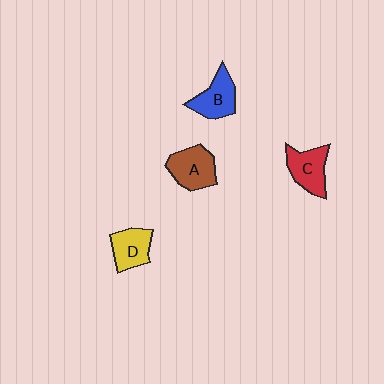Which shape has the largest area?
Shape A (brown).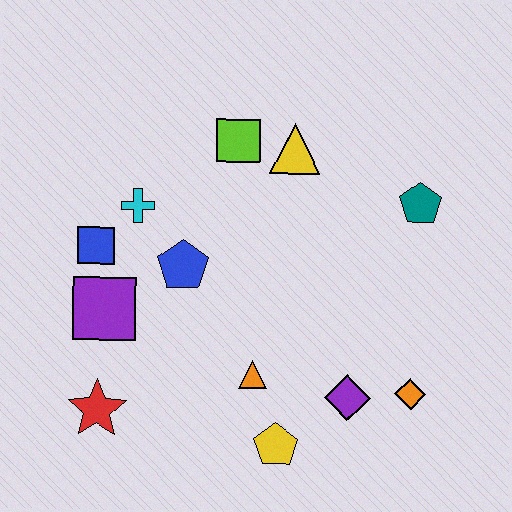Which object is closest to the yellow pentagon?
The orange triangle is closest to the yellow pentagon.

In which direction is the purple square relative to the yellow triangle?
The purple square is to the left of the yellow triangle.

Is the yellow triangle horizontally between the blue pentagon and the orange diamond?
Yes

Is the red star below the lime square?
Yes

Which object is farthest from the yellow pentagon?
The lime square is farthest from the yellow pentagon.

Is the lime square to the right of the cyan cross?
Yes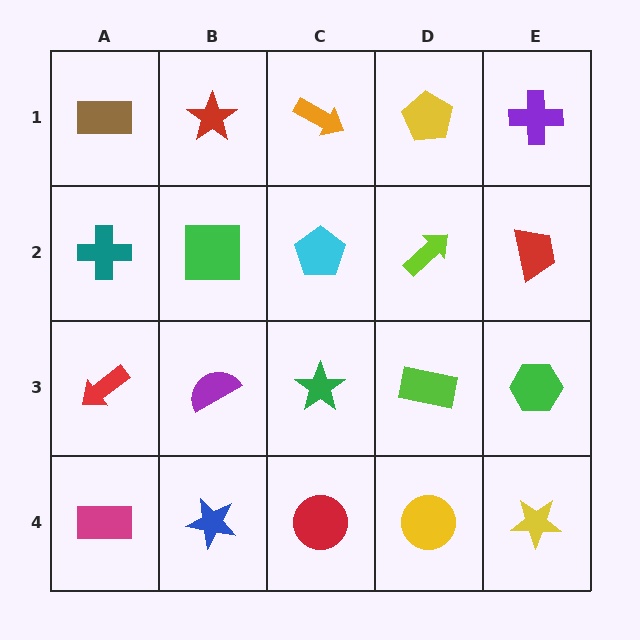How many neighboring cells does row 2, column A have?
3.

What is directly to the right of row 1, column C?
A yellow pentagon.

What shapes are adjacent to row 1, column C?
A cyan pentagon (row 2, column C), a red star (row 1, column B), a yellow pentagon (row 1, column D).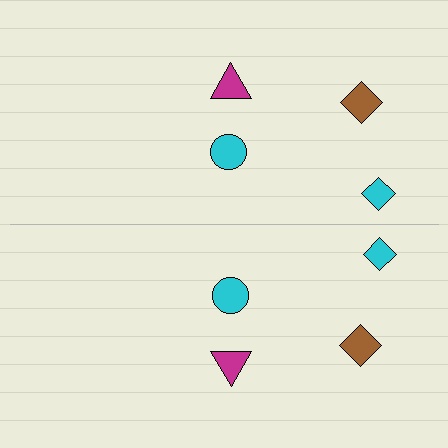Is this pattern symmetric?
Yes, this pattern has bilateral (reflection) symmetry.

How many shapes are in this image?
There are 8 shapes in this image.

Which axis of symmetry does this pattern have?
The pattern has a horizontal axis of symmetry running through the center of the image.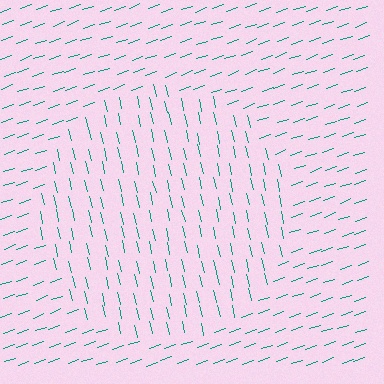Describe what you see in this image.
The image is filled with small teal line segments. A circle region in the image has lines oriented differently from the surrounding lines, creating a visible texture boundary.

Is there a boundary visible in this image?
Yes, there is a texture boundary formed by a change in line orientation.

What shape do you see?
I see a circle.